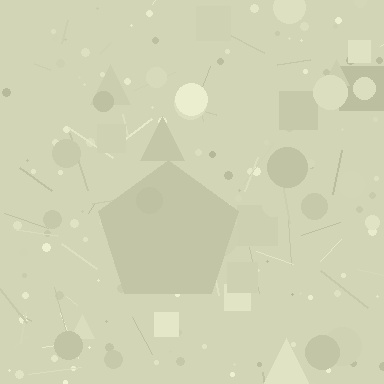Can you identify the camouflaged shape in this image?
The camouflaged shape is a pentagon.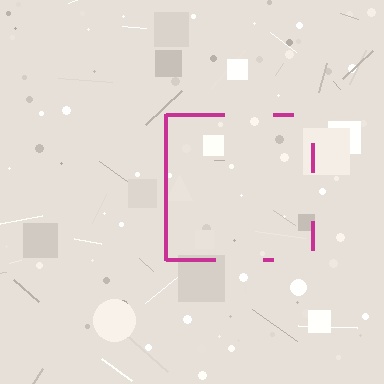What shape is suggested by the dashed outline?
The dashed outline suggests a square.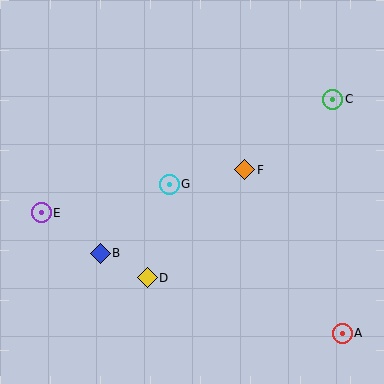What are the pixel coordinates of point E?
Point E is at (41, 213).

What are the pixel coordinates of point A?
Point A is at (342, 333).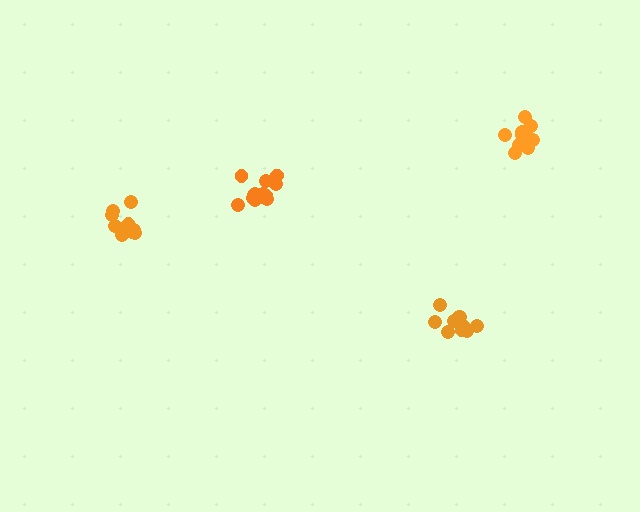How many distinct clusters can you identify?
There are 4 distinct clusters.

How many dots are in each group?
Group 1: 11 dots, Group 2: 12 dots, Group 3: 11 dots, Group 4: 13 dots (47 total).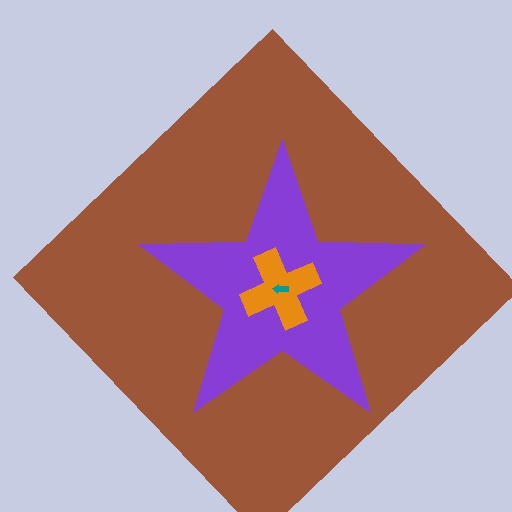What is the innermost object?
The teal arrow.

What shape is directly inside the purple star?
The orange cross.